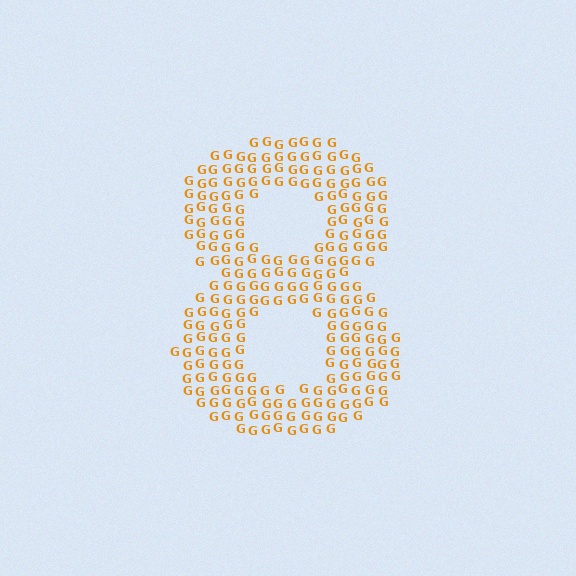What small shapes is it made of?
It is made of small letter G's.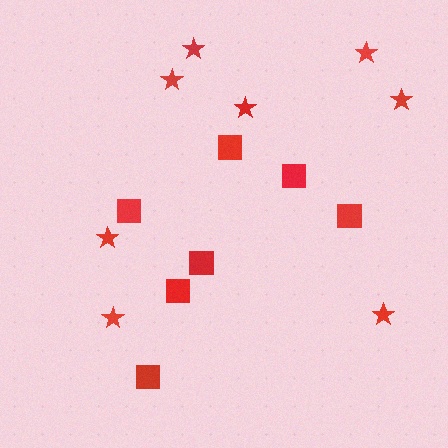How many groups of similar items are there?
There are 2 groups: one group of squares (7) and one group of stars (8).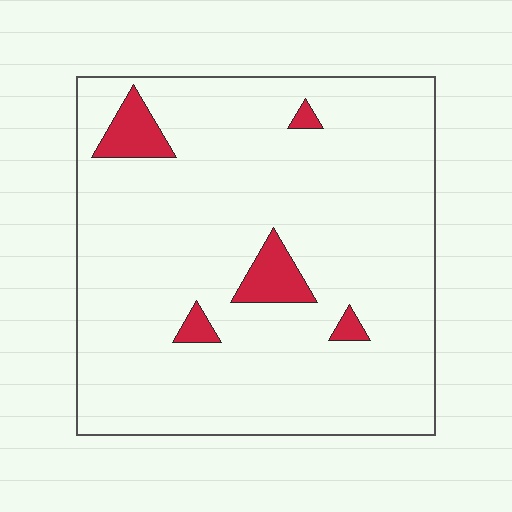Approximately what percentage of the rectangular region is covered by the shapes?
Approximately 5%.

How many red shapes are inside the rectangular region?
5.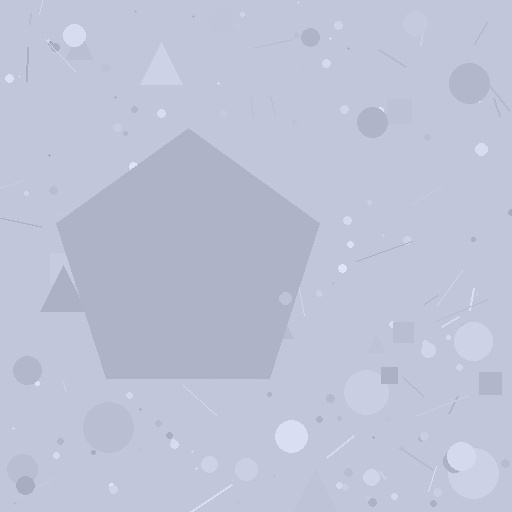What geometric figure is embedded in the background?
A pentagon is embedded in the background.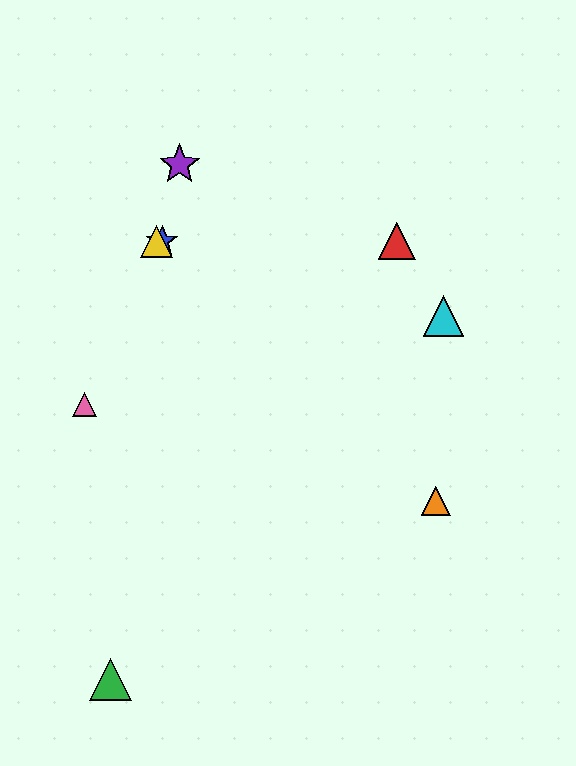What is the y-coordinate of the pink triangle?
The pink triangle is at y≈405.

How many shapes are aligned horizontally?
3 shapes (the red triangle, the blue star, the yellow triangle) are aligned horizontally.